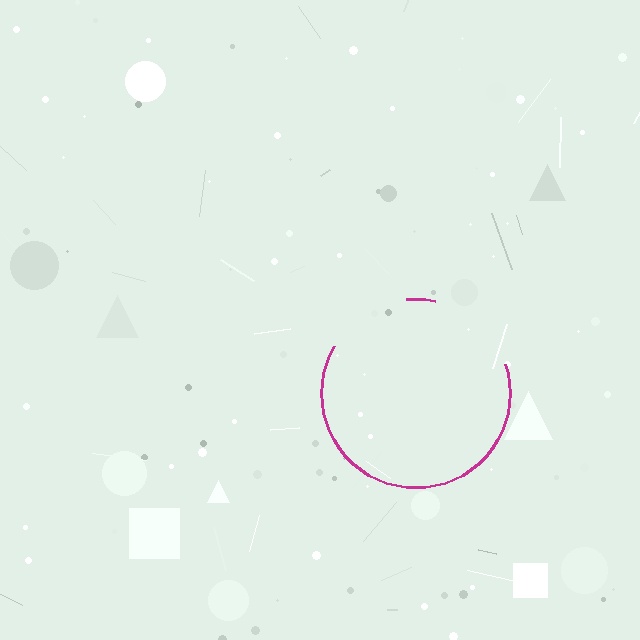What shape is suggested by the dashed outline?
The dashed outline suggests a circle.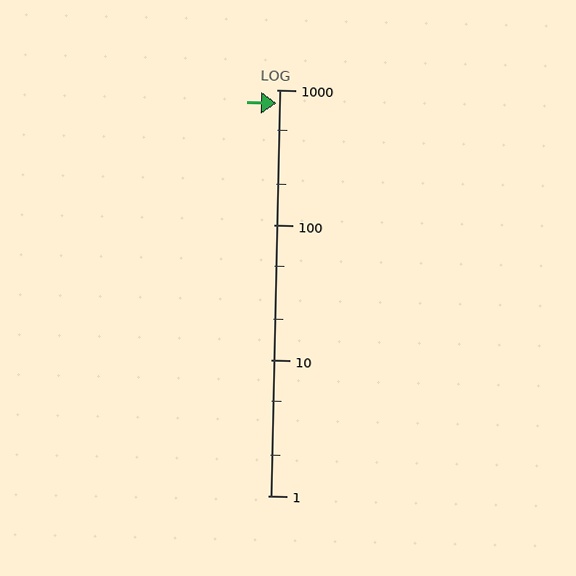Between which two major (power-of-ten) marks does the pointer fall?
The pointer is between 100 and 1000.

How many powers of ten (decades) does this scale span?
The scale spans 3 decades, from 1 to 1000.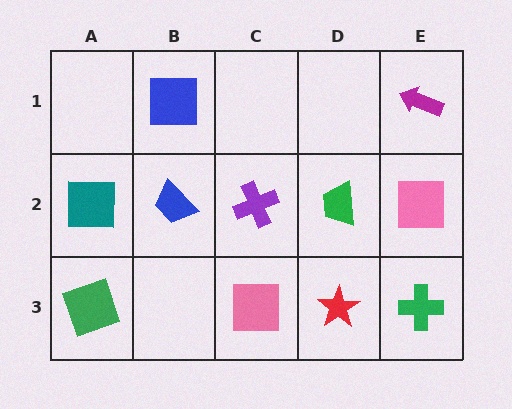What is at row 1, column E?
A magenta arrow.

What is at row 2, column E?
A pink square.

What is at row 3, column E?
A green cross.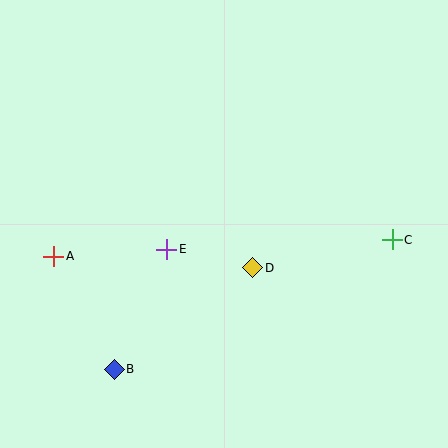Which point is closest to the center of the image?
Point D at (253, 268) is closest to the center.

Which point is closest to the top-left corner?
Point A is closest to the top-left corner.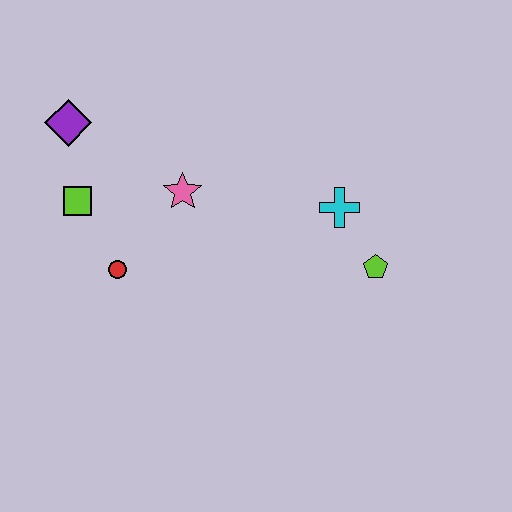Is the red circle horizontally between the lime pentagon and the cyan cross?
No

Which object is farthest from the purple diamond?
The lime pentagon is farthest from the purple diamond.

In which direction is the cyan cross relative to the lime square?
The cyan cross is to the right of the lime square.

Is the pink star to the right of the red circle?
Yes